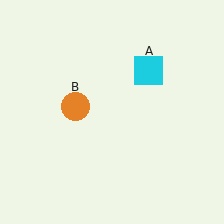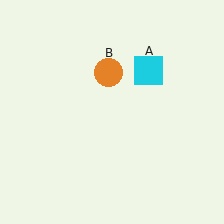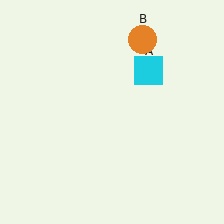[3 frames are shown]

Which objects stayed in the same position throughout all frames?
Cyan square (object A) remained stationary.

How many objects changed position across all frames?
1 object changed position: orange circle (object B).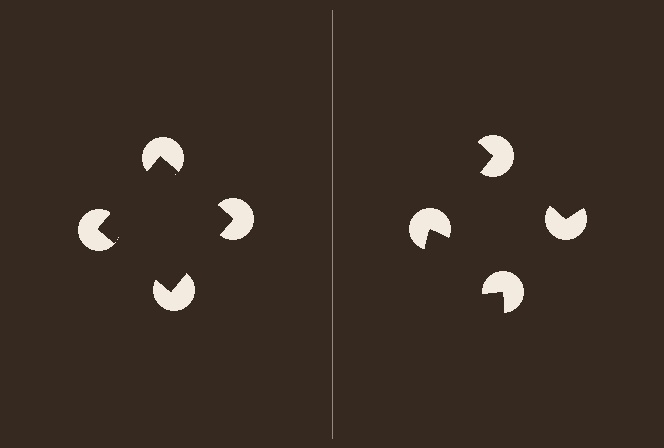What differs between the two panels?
The pac-man discs are positioned identically on both sides; only the wedge orientations differ. On the left they align to a square; on the right they are misaligned.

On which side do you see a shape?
An illusory square appears on the left side. On the right side the wedge cuts are rotated, so no coherent shape forms.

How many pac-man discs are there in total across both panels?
8 — 4 on each side.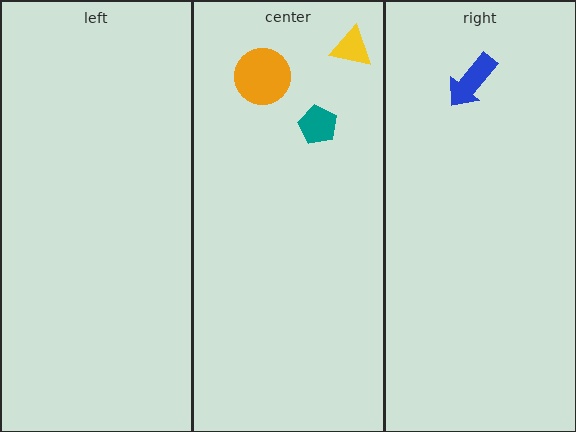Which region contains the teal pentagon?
The center region.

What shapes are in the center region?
The orange circle, the yellow triangle, the teal pentagon.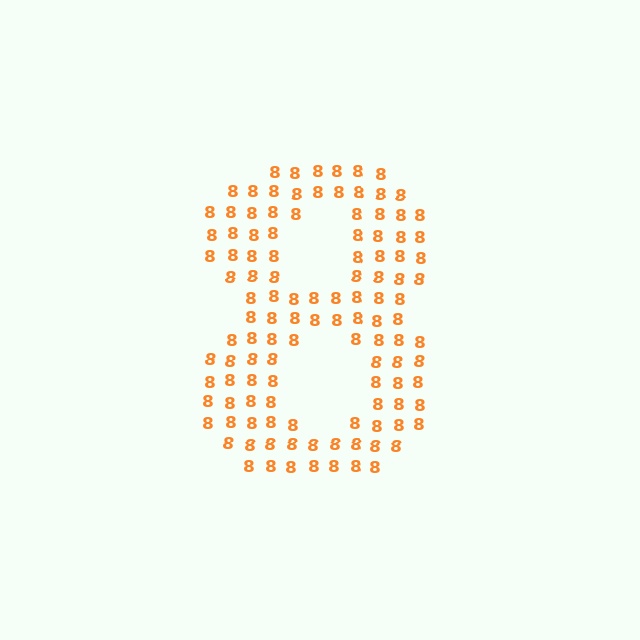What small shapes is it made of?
It is made of small digit 8's.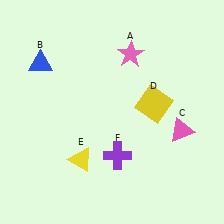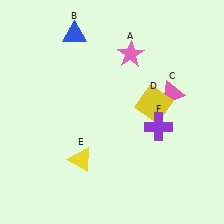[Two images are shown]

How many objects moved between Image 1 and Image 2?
3 objects moved between the two images.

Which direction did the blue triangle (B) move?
The blue triangle (B) moved right.